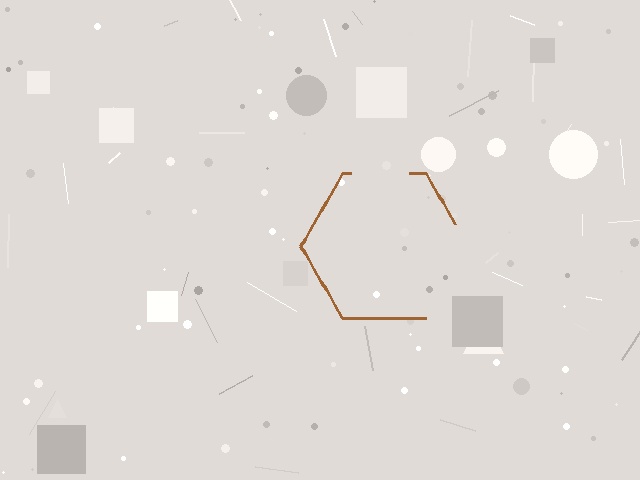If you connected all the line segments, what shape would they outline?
They would outline a hexagon.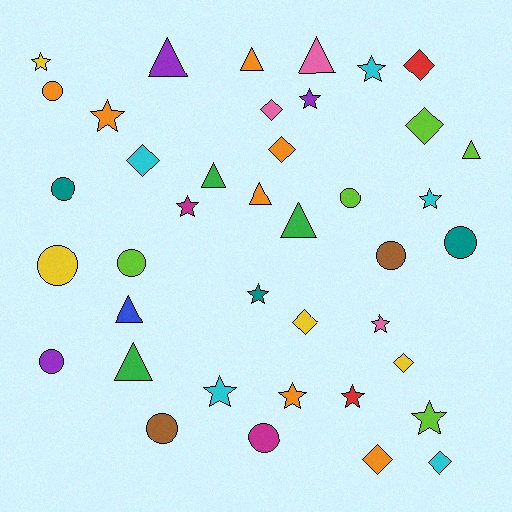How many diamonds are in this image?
There are 9 diamonds.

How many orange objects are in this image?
There are 7 orange objects.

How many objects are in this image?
There are 40 objects.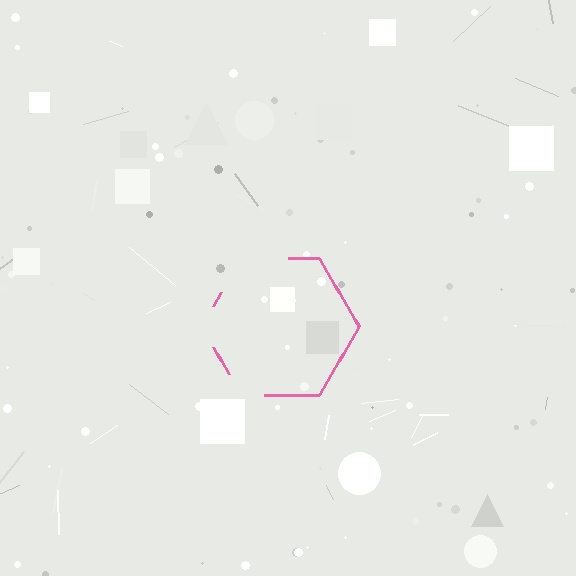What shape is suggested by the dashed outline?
The dashed outline suggests a hexagon.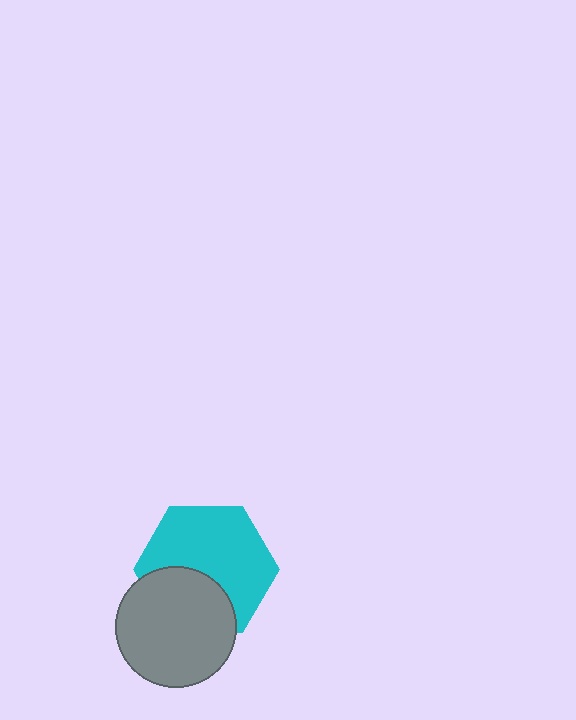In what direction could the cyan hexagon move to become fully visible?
The cyan hexagon could move up. That would shift it out from behind the gray circle entirely.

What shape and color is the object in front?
The object in front is a gray circle.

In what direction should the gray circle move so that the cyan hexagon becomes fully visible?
The gray circle should move down. That is the shortest direction to clear the overlap and leave the cyan hexagon fully visible.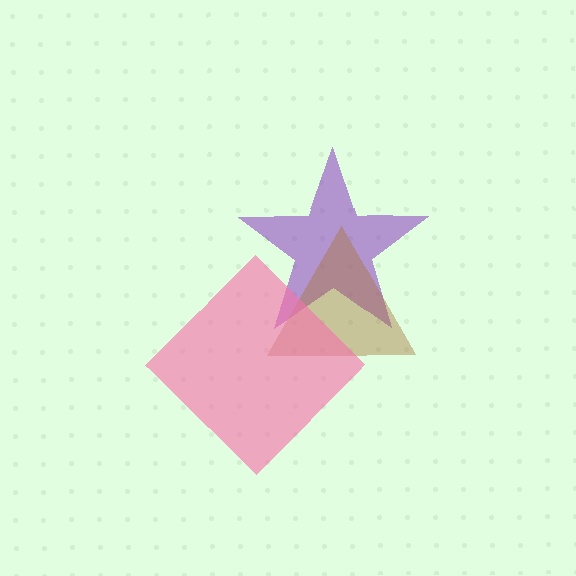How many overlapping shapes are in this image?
There are 3 overlapping shapes in the image.